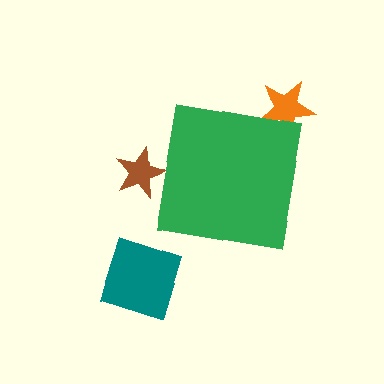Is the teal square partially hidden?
No, the teal square is fully visible.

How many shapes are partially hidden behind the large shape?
2 shapes are partially hidden.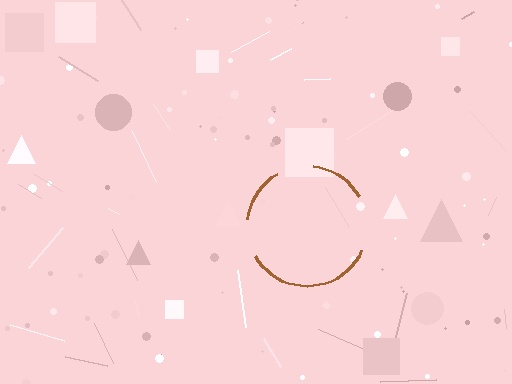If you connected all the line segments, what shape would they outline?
They would outline a circle.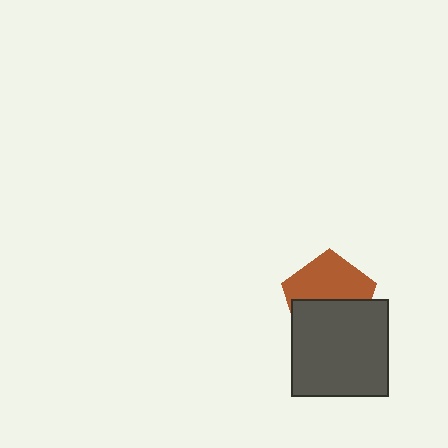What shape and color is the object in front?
The object in front is a dark gray square.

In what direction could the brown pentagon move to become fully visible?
The brown pentagon could move up. That would shift it out from behind the dark gray square entirely.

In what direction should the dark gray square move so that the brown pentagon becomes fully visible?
The dark gray square should move down. That is the shortest direction to clear the overlap and leave the brown pentagon fully visible.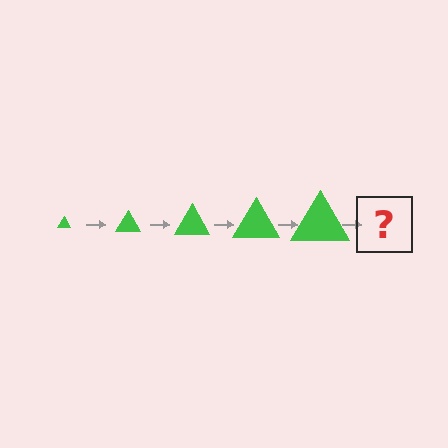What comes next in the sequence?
The next element should be a green triangle, larger than the previous one.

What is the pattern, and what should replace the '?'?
The pattern is that the triangle gets progressively larger each step. The '?' should be a green triangle, larger than the previous one.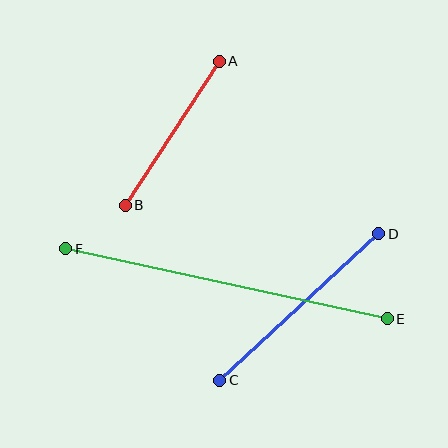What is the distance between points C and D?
The distance is approximately 216 pixels.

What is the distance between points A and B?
The distance is approximately 172 pixels.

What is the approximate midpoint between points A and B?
The midpoint is at approximately (172, 133) pixels.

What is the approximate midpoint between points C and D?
The midpoint is at approximately (299, 307) pixels.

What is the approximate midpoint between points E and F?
The midpoint is at approximately (226, 284) pixels.